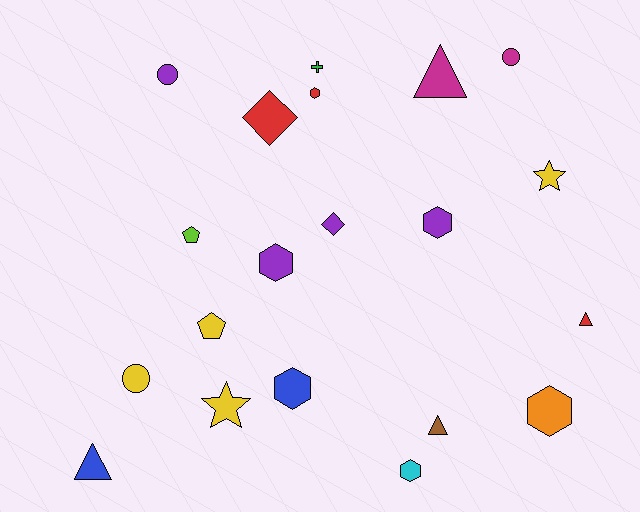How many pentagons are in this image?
There are 2 pentagons.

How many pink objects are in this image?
There are no pink objects.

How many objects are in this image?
There are 20 objects.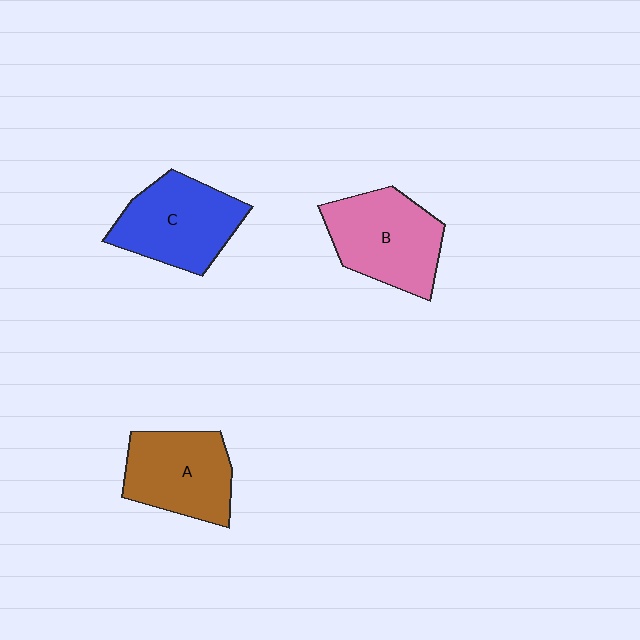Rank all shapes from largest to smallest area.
From largest to smallest: B (pink), C (blue), A (brown).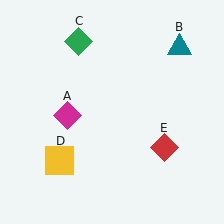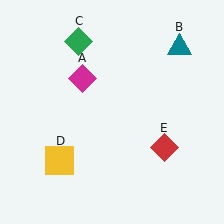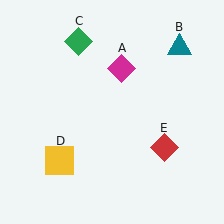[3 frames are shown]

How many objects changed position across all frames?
1 object changed position: magenta diamond (object A).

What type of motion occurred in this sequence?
The magenta diamond (object A) rotated clockwise around the center of the scene.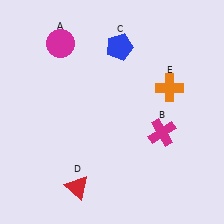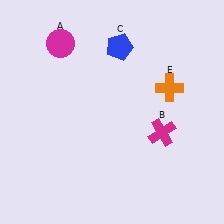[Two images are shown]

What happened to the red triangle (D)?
The red triangle (D) was removed in Image 2. It was in the bottom-left area of Image 1.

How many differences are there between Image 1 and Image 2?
There is 1 difference between the two images.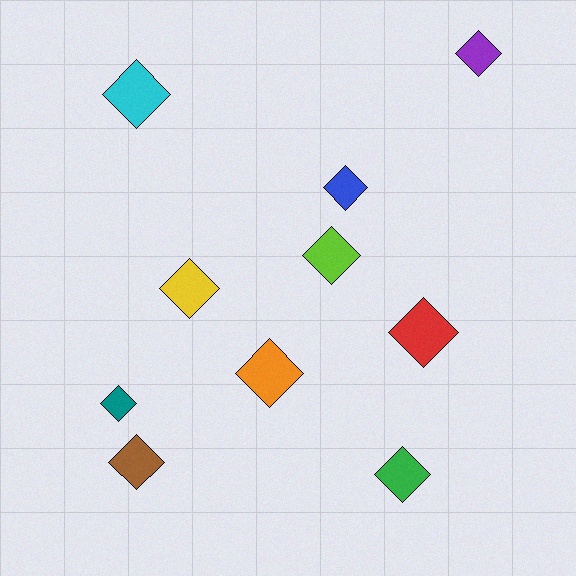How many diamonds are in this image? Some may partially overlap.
There are 10 diamonds.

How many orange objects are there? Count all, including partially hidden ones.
There is 1 orange object.